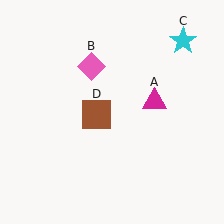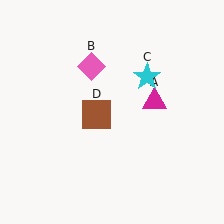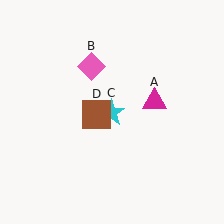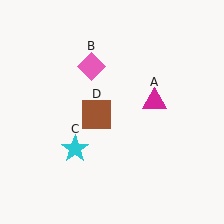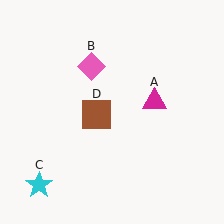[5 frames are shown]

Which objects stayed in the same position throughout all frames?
Magenta triangle (object A) and pink diamond (object B) and brown square (object D) remained stationary.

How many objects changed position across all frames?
1 object changed position: cyan star (object C).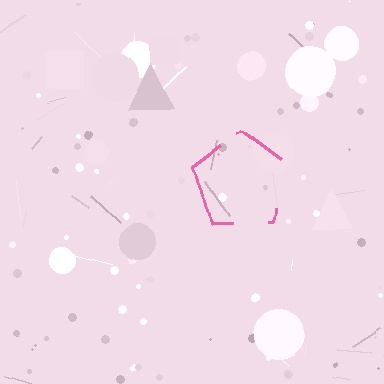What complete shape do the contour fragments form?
The contour fragments form a pentagon.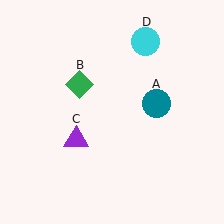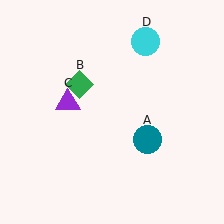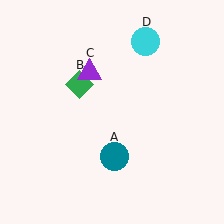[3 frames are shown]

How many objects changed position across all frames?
2 objects changed position: teal circle (object A), purple triangle (object C).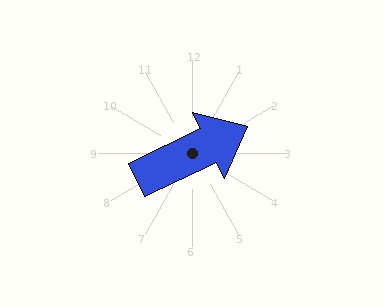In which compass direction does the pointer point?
Northeast.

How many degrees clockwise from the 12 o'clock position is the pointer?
Approximately 64 degrees.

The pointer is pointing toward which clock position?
Roughly 2 o'clock.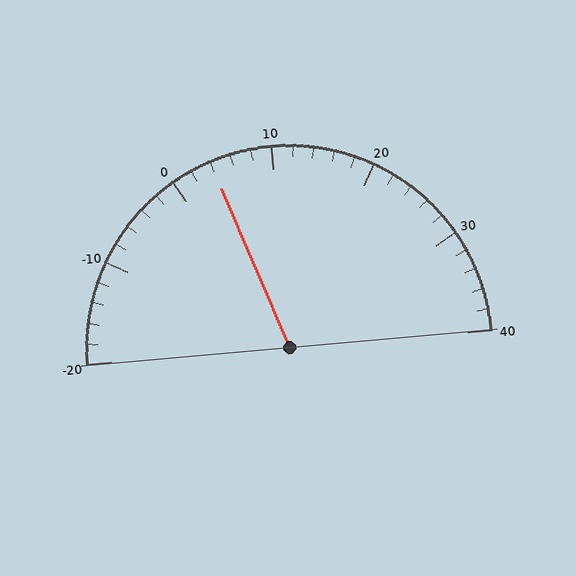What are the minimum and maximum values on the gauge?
The gauge ranges from -20 to 40.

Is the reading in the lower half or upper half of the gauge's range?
The reading is in the lower half of the range (-20 to 40).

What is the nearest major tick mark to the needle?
The nearest major tick mark is 0.